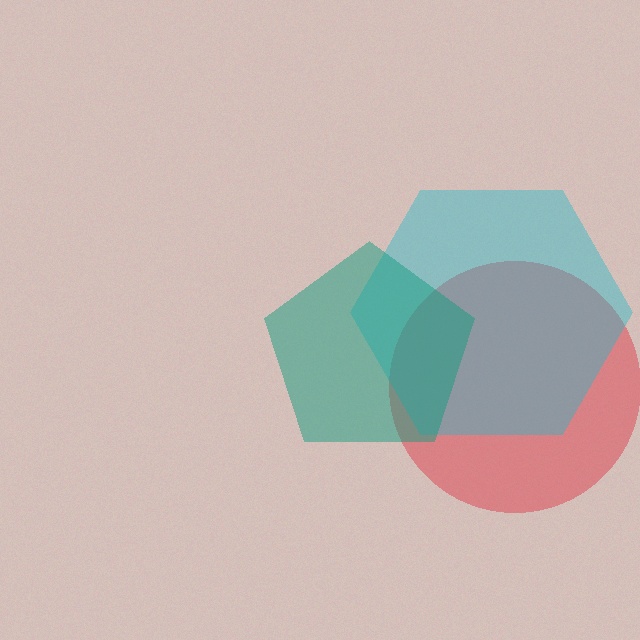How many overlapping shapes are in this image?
There are 3 overlapping shapes in the image.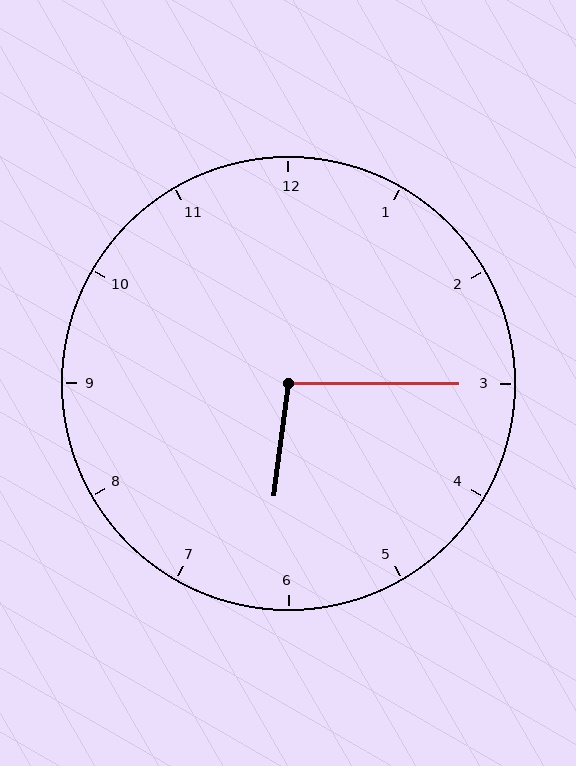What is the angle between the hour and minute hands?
Approximately 98 degrees.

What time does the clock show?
6:15.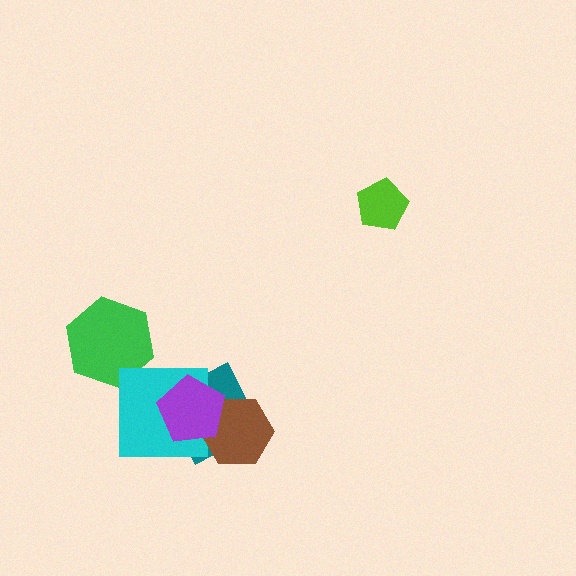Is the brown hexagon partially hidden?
Yes, it is partially covered by another shape.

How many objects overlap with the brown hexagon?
2 objects overlap with the brown hexagon.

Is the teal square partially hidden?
Yes, it is partially covered by another shape.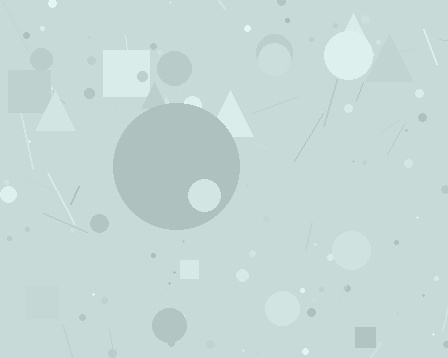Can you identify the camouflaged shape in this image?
The camouflaged shape is a circle.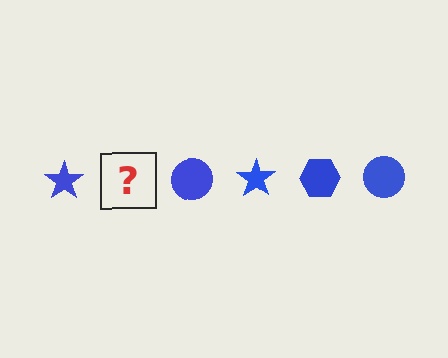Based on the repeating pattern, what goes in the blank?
The blank should be a blue hexagon.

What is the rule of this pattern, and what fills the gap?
The rule is that the pattern cycles through star, hexagon, circle shapes in blue. The gap should be filled with a blue hexagon.